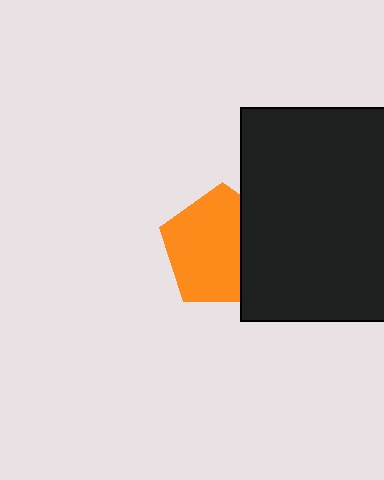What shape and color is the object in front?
The object in front is a black rectangle.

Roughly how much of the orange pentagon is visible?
Most of it is visible (roughly 68%).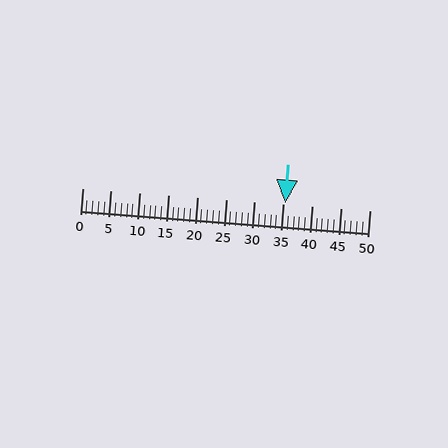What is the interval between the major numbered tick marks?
The major tick marks are spaced 5 units apart.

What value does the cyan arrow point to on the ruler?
The cyan arrow points to approximately 35.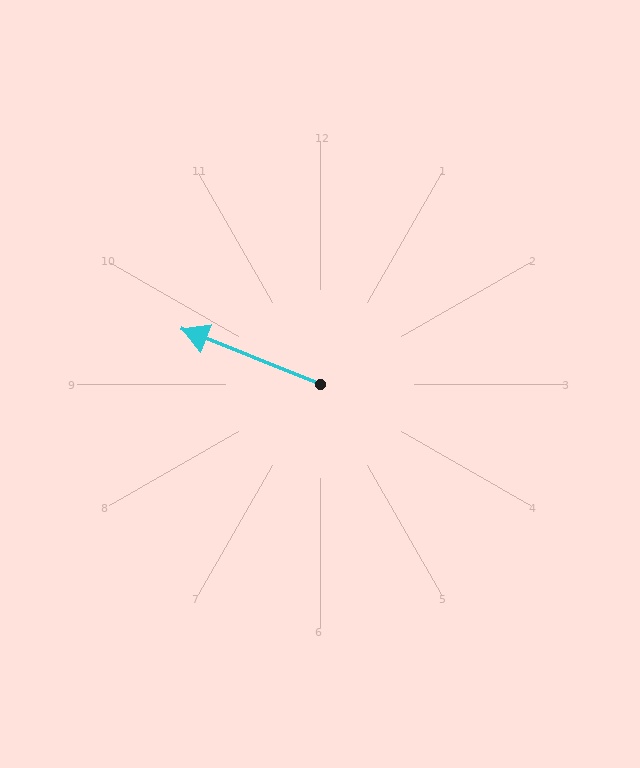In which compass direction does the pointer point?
West.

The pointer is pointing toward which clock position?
Roughly 10 o'clock.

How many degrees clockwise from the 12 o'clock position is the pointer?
Approximately 292 degrees.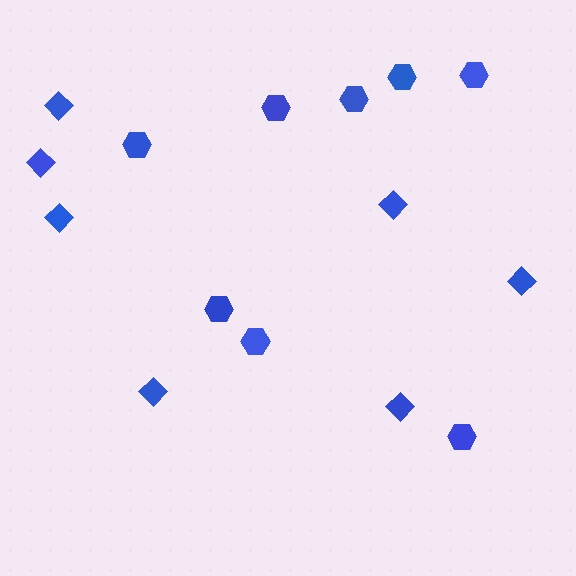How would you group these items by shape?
There are 2 groups: one group of diamonds (7) and one group of hexagons (8).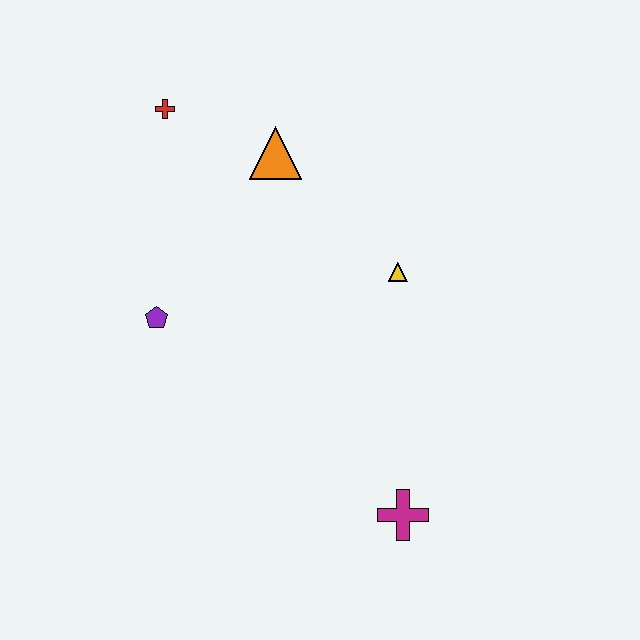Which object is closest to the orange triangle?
The red cross is closest to the orange triangle.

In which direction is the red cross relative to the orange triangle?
The red cross is to the left of the orange triangle.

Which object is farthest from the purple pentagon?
The magenta cross is farthest from the purple pentagon.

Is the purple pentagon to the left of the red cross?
Yes